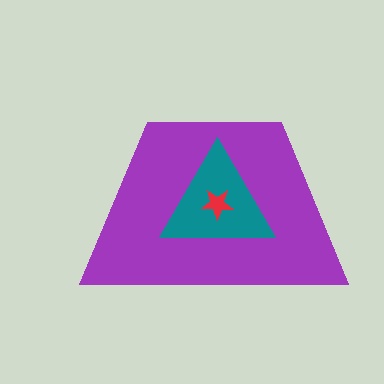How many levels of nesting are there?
3.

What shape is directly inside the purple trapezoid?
The teal triangle.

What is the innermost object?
The red star.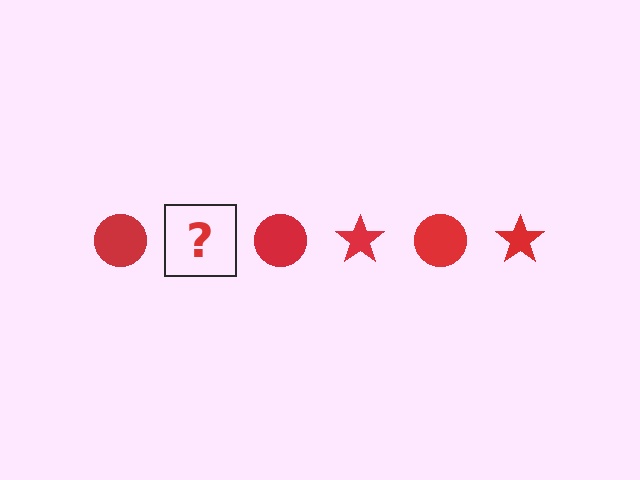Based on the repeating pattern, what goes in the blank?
The blank should be a red star.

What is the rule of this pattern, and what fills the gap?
The rule is that the pattern cycles through circle, star shapes in red. The gap should be filled with a red star.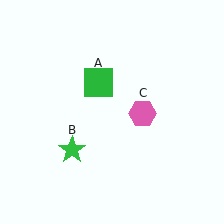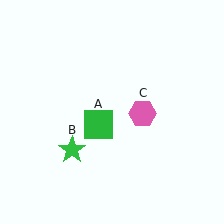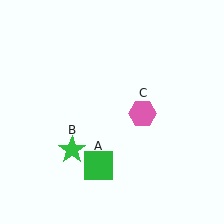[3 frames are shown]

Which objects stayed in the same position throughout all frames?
Green star (object B) and pink hexagon (object C) remained stationary.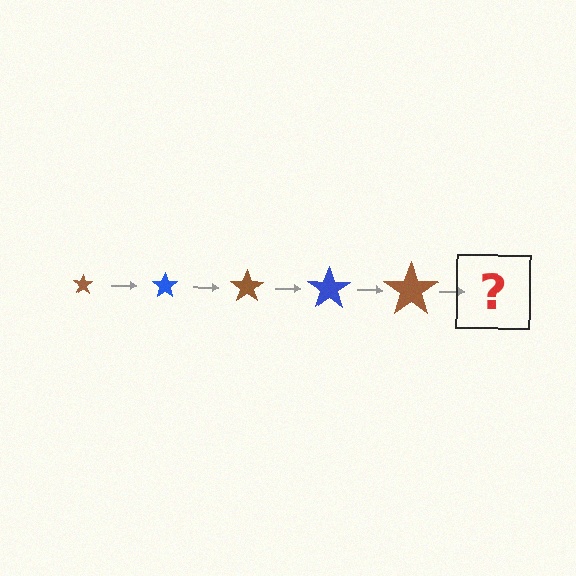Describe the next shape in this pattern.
It should be a blue star, larger than the previous one.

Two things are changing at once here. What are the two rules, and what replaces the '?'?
The two rules are that the star grows larger each step and the color cycles through brown and blue. The '?' should be a blue star, larger than the previous one.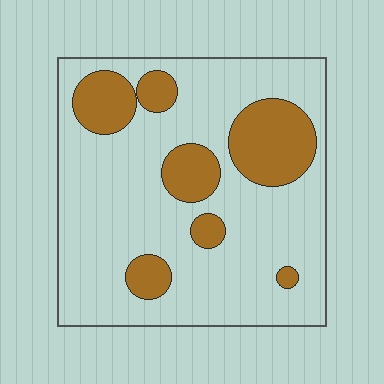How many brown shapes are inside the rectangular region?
7.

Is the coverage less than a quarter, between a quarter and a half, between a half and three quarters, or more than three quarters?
Less than a quarter.